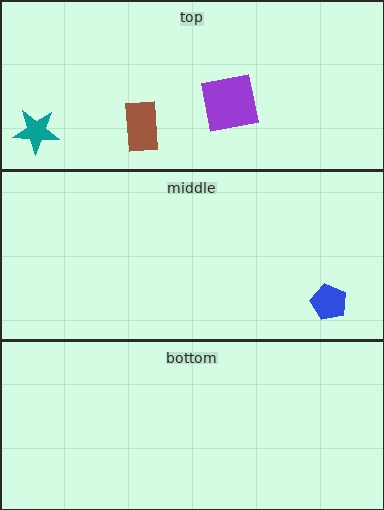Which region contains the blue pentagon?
The middle region.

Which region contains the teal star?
The top region.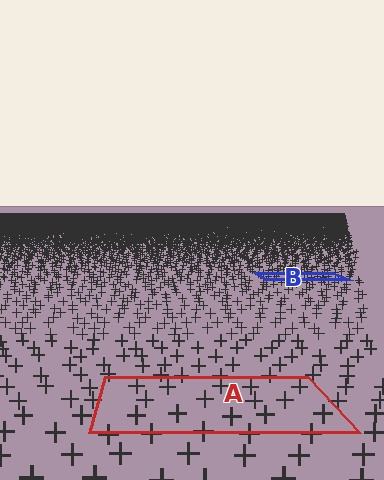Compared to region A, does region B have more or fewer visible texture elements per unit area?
Region B has more texture elements per unit area — they are packed more densely because it is farther away.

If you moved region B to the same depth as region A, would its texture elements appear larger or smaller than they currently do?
They would appear larger. At a closer depth, the same texture elements are projected at a bigger on-screen size.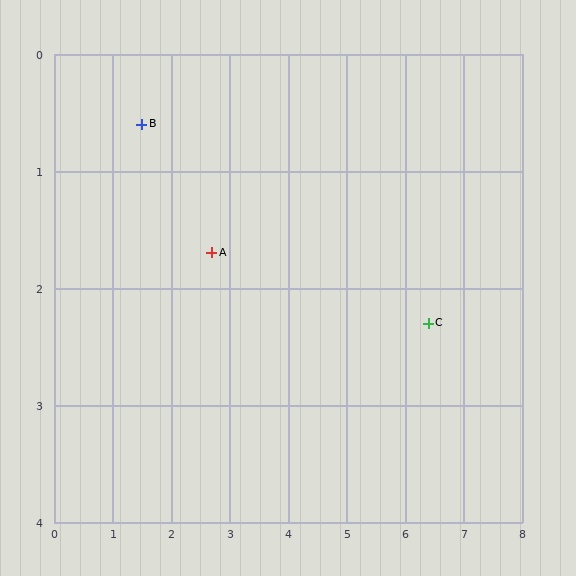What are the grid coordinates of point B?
Point B is at approximately (1.5, 0.6).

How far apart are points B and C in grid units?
Points B and C are about 5.2 grid units apart.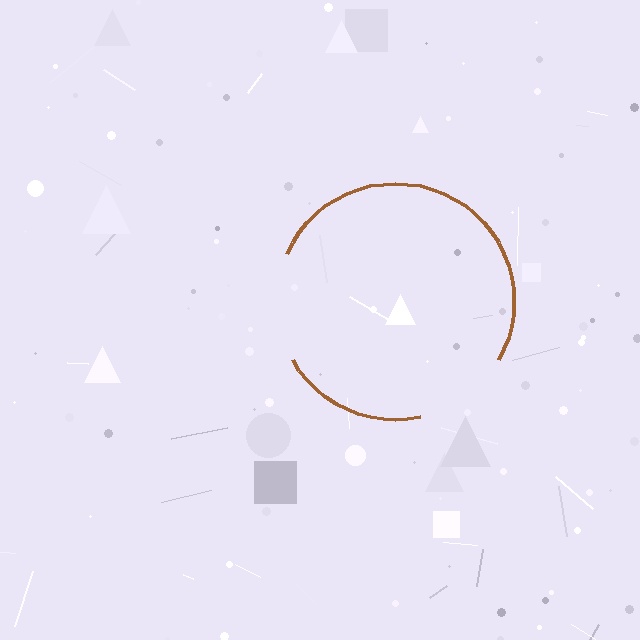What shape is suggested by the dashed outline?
The dashed outline suggests a circle.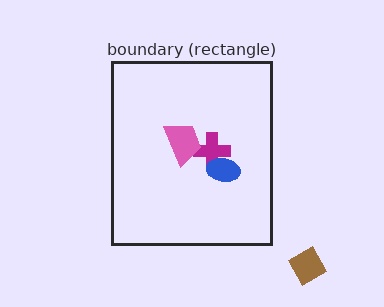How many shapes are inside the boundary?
3 inside, 1 outside.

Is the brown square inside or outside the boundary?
Outside.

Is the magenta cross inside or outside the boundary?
Inside.